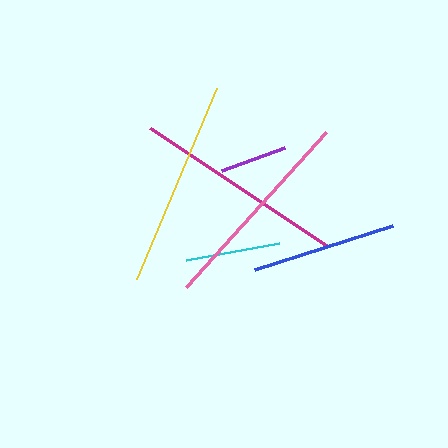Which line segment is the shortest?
The purple line is the shortest at approximately 67 pixels.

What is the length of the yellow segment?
The yellow segment is approximately 207 pixels long.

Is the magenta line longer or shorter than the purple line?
The magenta line is longer than the purple line.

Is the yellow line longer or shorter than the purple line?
The yellow line is longer than the purple line.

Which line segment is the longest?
The magenta line is the longest at approximately 211 pixels.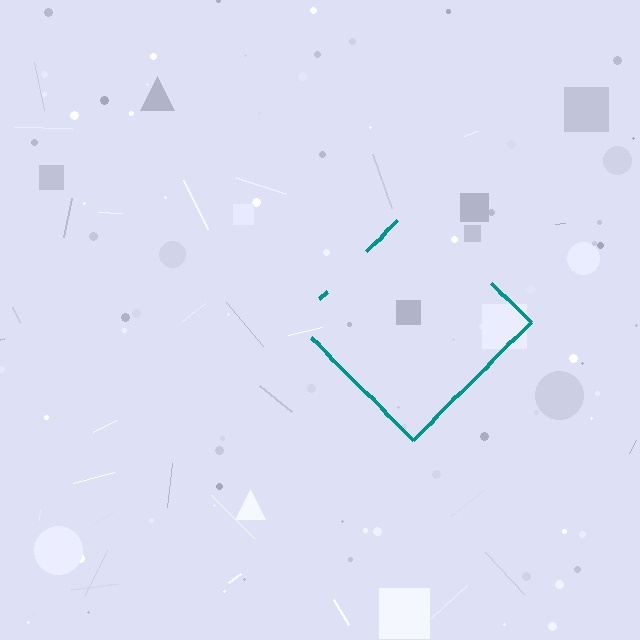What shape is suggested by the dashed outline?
The dashed outline suggests a diamond.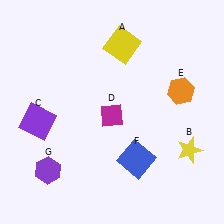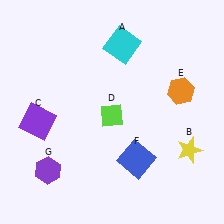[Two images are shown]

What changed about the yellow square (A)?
In Image 1, A is yellow. In Image 2, it changed to cyan.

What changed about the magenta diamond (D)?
In Image 1, D is magenta. In Image 2, it changed to lime.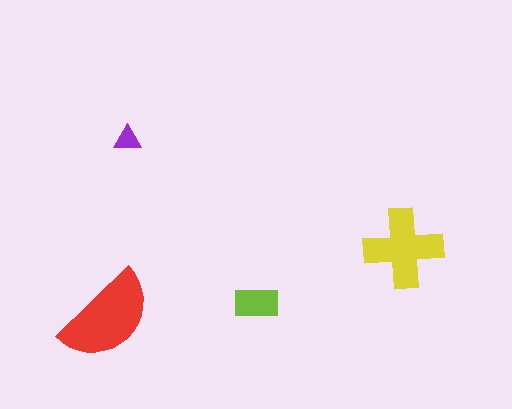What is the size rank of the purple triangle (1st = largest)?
4th.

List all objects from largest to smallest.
The red semicircle, the yellow cross, the lime rectangle, the purple triangle.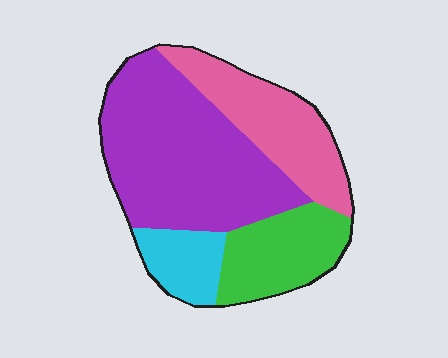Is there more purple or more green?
Purple.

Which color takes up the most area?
Purple, at roughly 45%.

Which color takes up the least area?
Cyan, at roughly 10%.